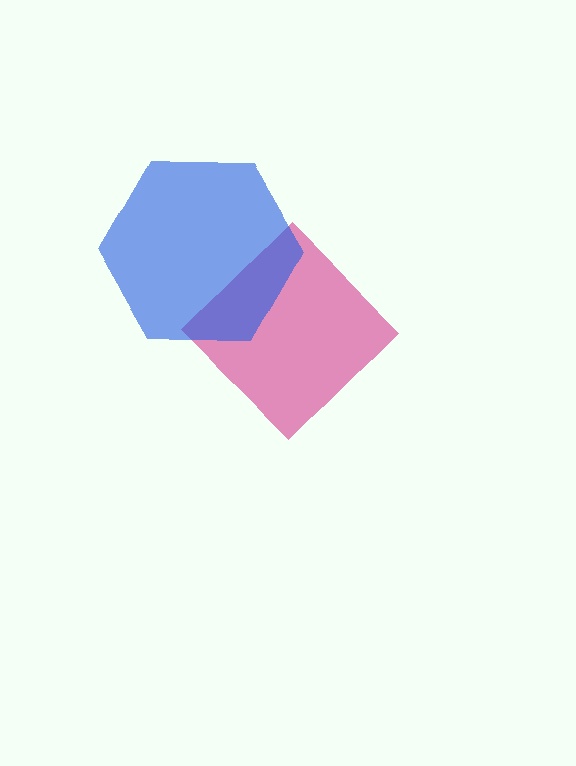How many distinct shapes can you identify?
There are 2 distinct shapes: a magenta diamond, a blue hexagon.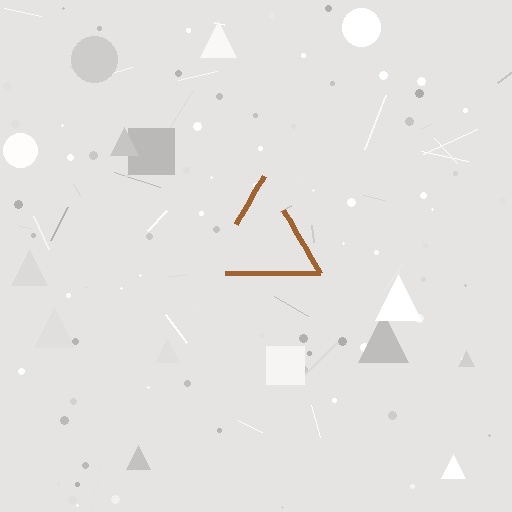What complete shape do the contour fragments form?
The contour fragments form a triangle.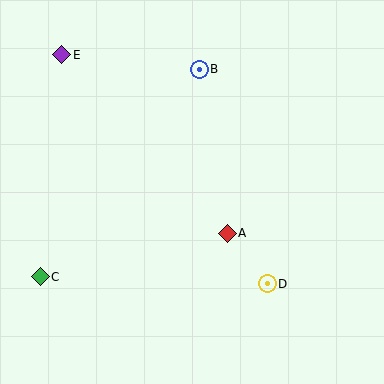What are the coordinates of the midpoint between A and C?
The midpoint between A and C is at (134, 255).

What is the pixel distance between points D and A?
The distance between D and A is 64 pixels.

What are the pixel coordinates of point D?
Point D is at (267, 284).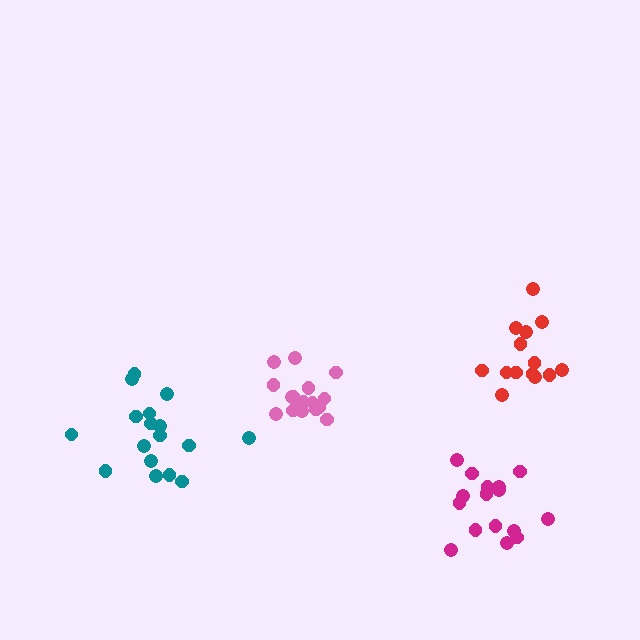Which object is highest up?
The red cluster is topmost.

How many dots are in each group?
Group 1: 17 dots, Group 2: 16 dots, Group 3: 17 dots, Group 4: 14 dots (64 total).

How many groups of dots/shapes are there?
There are 4 groups.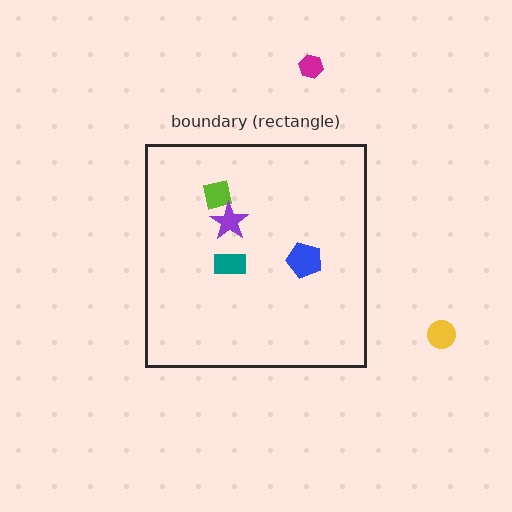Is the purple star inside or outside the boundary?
Inside.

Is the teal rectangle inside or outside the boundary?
Inside.